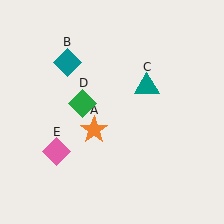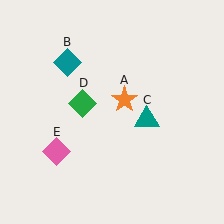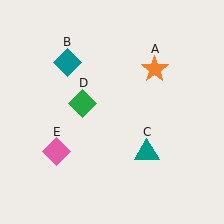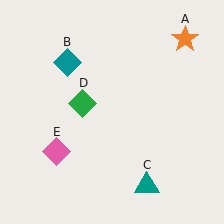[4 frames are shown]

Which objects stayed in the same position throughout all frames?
Teal diamond (object B) and green diamond (object D) and pink diamond (object E) remained stationary.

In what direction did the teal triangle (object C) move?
The teal triangle (object C) moved down.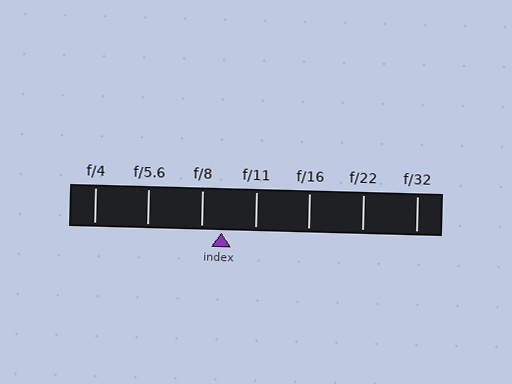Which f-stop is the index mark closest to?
The index mark is closest to f/8.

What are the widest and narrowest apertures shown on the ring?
The widest aperture shown is f/4 and the narrowest is f/32.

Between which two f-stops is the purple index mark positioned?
The index mark is between f/8 and f/11.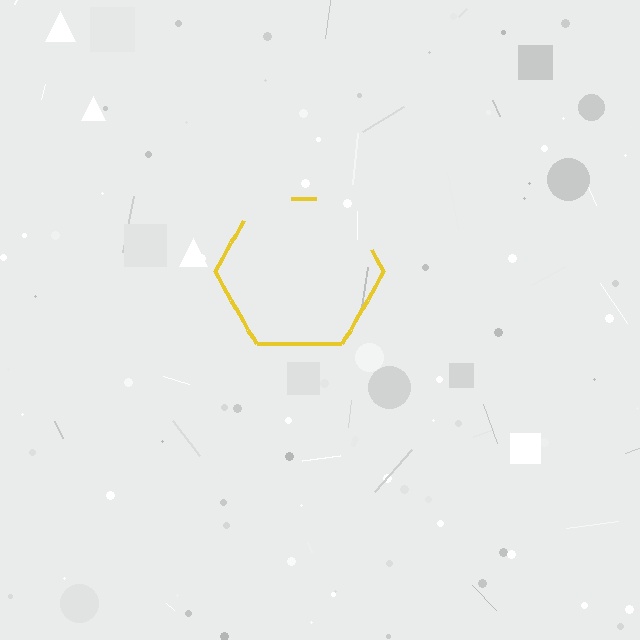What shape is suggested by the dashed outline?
The dashed outline suggests a hexagon.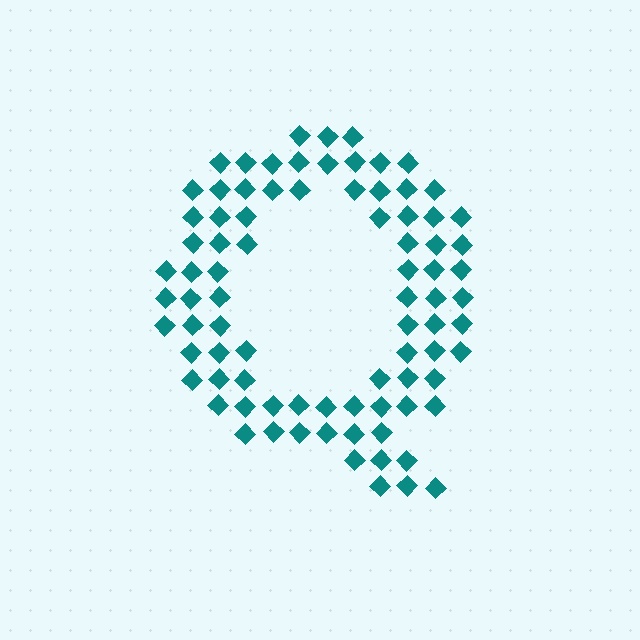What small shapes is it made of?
It is made of small diamonds.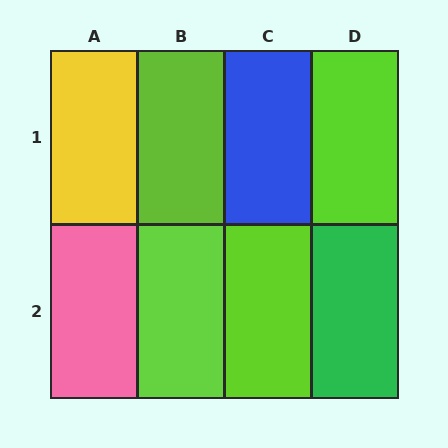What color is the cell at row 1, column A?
Yellow.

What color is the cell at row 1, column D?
Lime.